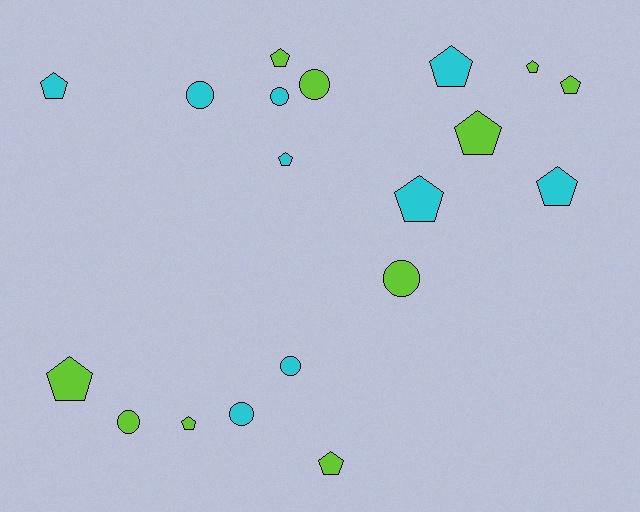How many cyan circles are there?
There are 4 cyan circles.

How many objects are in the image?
There are 19 objects.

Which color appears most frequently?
Lime, with 10 objects.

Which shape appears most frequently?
Pentagon, with 12 objects.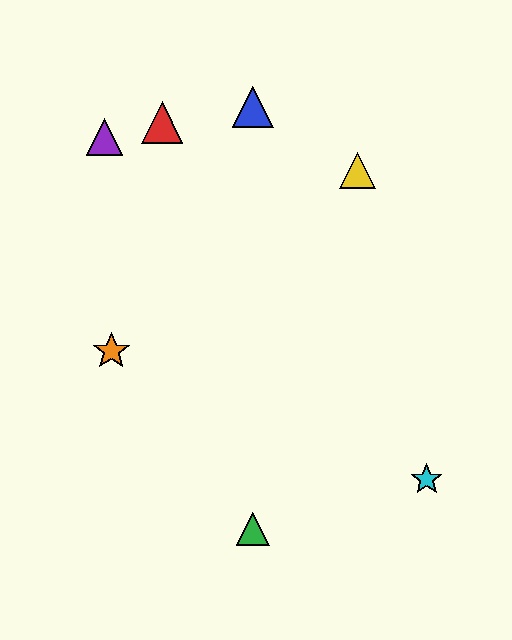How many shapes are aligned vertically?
2 shapes (the blue triangle, the green triangle) are aligned vertically.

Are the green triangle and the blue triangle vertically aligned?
Yes, both are at x≈253.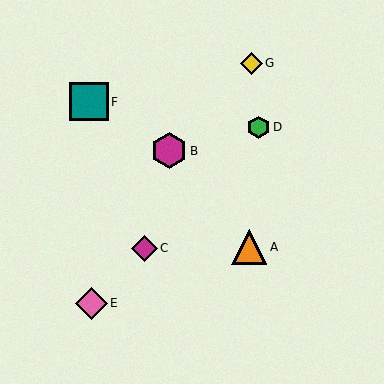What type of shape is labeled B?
Shape B is a magenta hexagon.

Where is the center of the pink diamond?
The center of the pink diamond is at (91, 303).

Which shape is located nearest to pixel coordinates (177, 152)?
The magenta hexagon (labeled B) at (169, 151) is nearest to that location.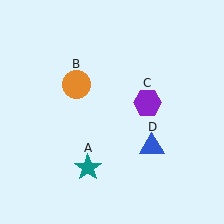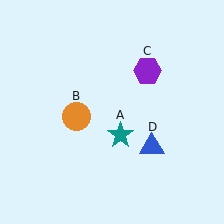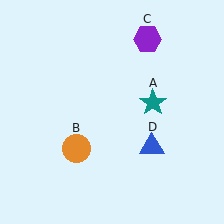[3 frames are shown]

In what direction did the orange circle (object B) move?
The orange circle (object B) moved down.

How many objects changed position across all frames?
3 objects changed position: teal star (object A), orange circle (object B), purple hexagon (object C).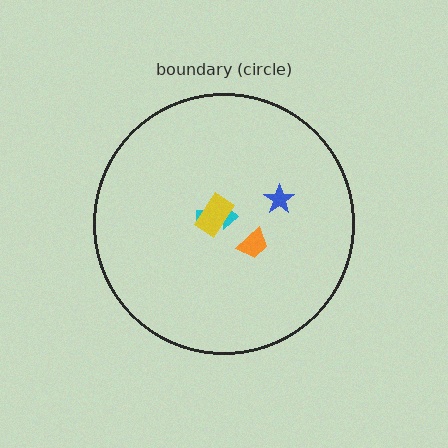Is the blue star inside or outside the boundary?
Inside.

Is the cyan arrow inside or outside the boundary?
Inside.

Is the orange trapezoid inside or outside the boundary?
Inside.